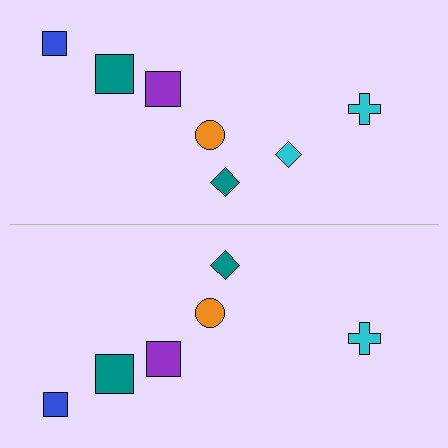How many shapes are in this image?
There are 13 shapes in this image.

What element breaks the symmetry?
A cyan diamond is missing from the bottom side.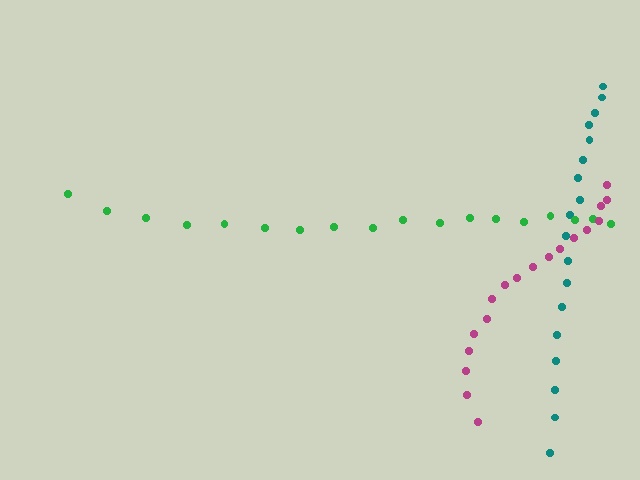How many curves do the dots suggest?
There are 3 distinct paths.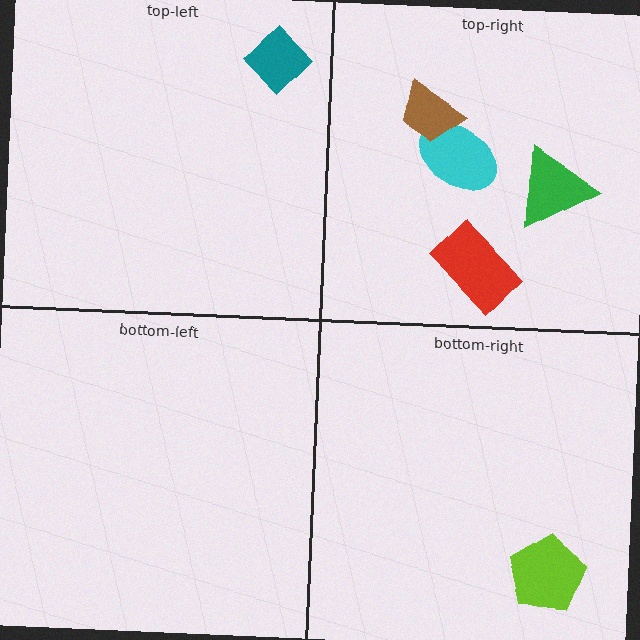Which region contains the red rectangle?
The top-right region.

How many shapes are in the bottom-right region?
1.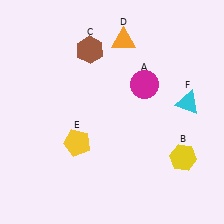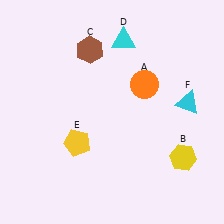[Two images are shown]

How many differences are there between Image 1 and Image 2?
There are 2 differences between the two images.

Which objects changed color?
A changed from magenta to orange. D changed from orange to cyan.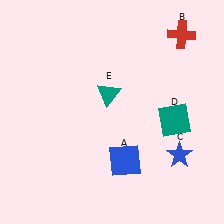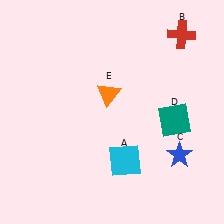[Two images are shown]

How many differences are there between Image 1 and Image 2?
There are 2 differences between the two images.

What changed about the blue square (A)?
In Image 1, A is blue. In Image 2, it changed to cyan.